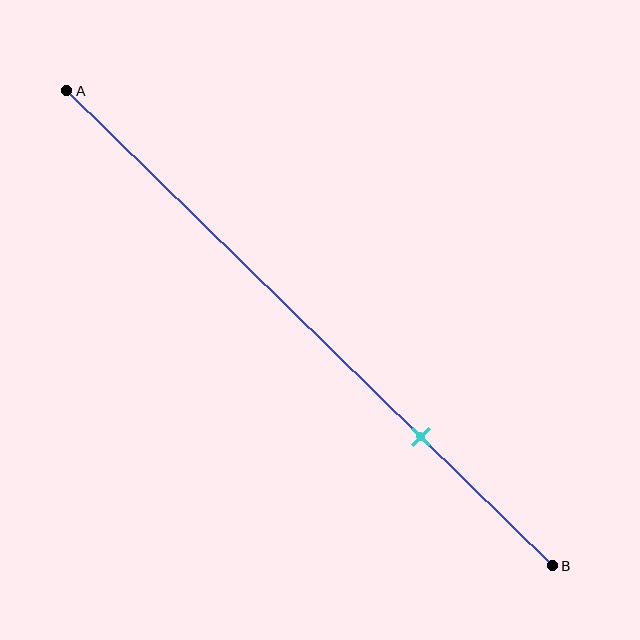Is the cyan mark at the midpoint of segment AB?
No, the mark is at about 75% from A, not at the 50% midpoint.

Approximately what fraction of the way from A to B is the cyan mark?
The cyan mark is approximately 75% of the way from A to B.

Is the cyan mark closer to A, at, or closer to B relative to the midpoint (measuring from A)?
The cyan mark is closer to point B than the midpoint of segment AB.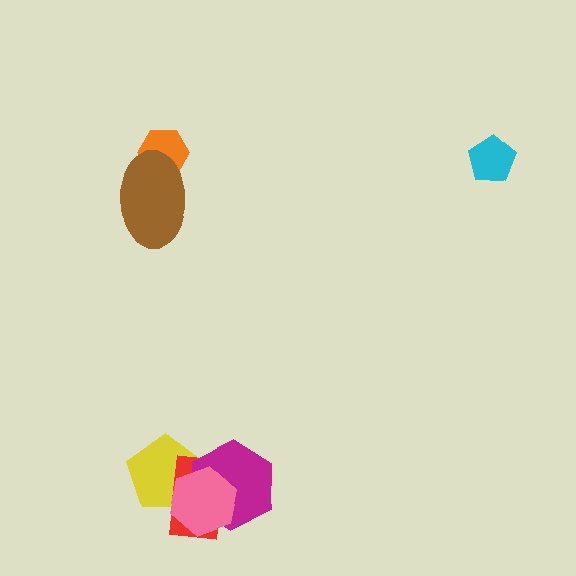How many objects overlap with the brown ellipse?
1 object overlaps with the brown ellipse.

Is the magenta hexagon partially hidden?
Yes, it is partially covered by another shape.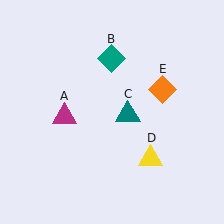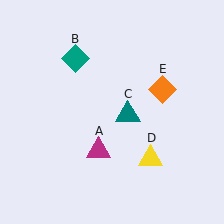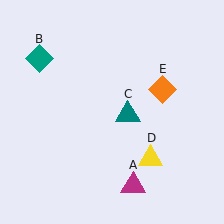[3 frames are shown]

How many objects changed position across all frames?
2 objects changed position: magenta triangle (object A), teal diamond (object B).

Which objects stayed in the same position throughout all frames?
Teal triangle (object C) and yellow triangle (object D) and orange diamond (object E) remained stationary.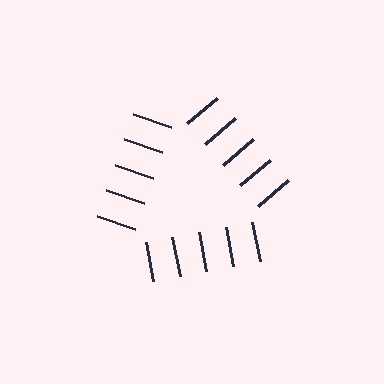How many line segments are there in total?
15 — 5 along each of the 3 edges.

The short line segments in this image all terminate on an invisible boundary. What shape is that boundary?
An illusory triangle — the line segments terminate on its edges but no continuous stroke is drawn.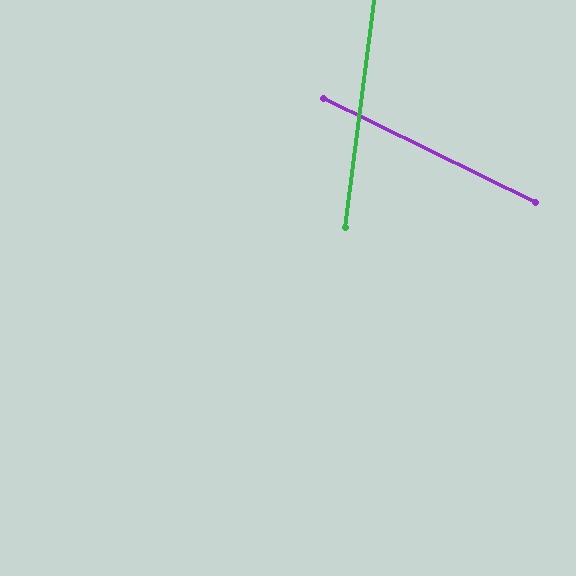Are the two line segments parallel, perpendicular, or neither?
Neither parallel nor perpendicular — they differ by about 71°.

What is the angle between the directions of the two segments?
Approximately 71 degrees.